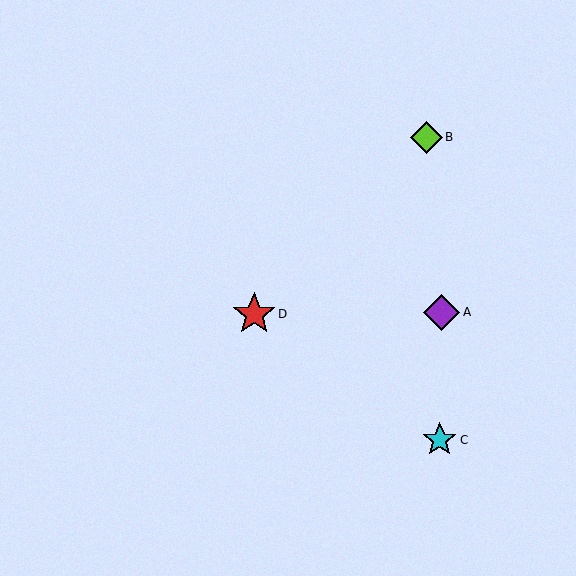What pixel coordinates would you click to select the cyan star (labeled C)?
Click at (440, 440) to select the cyan star C.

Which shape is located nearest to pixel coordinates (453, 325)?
The purple diamond (labeled A) at (442, 312) is nearest to that location.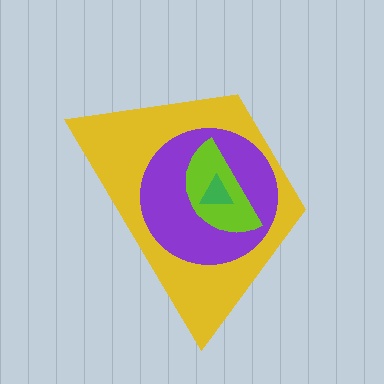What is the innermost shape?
The green triangle.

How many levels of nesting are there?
4.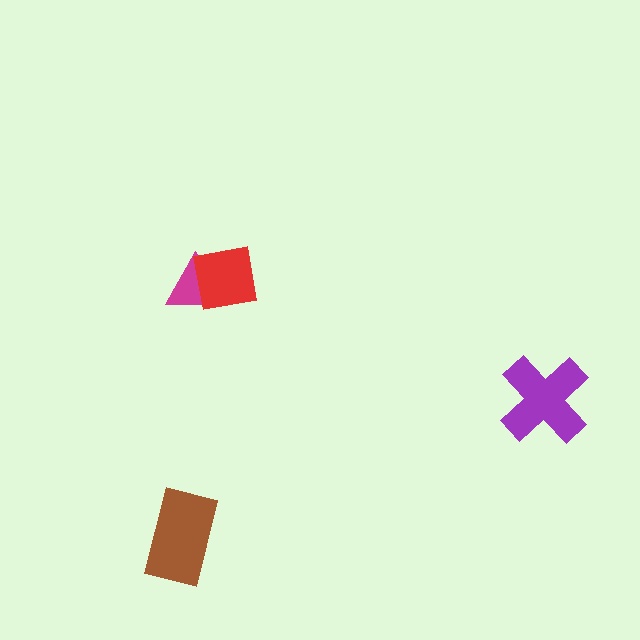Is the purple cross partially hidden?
No, no other shape covers it.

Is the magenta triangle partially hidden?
Yes, it is partially covered by another shape.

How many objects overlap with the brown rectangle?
0 objects overlap with the brown rectangle.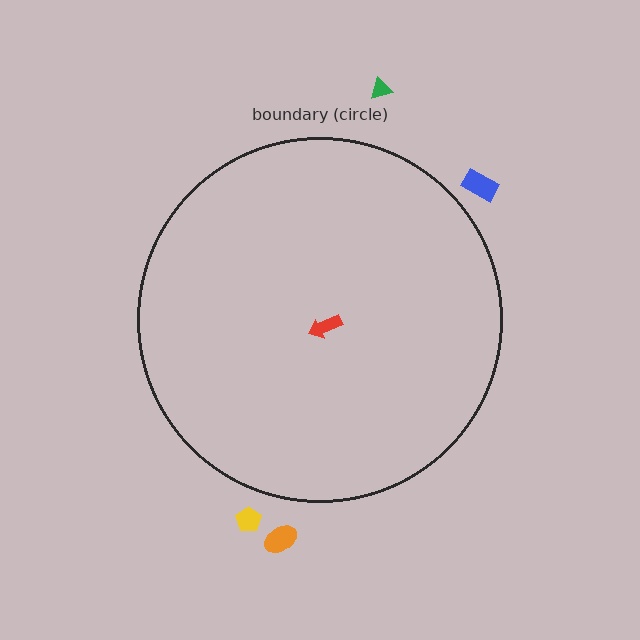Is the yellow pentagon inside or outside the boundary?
Outside.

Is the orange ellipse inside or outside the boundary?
Outside.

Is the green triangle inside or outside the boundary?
Outside.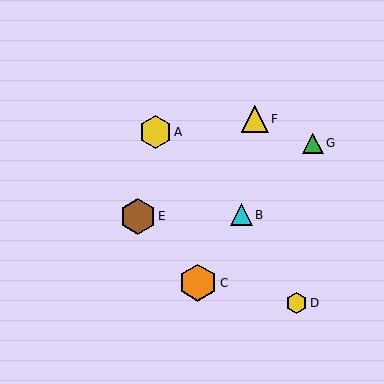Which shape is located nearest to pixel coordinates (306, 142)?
The green triangle (labeled G) at (313, 143) is nearest to that location.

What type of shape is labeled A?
Shape A is a yellow hexagon.